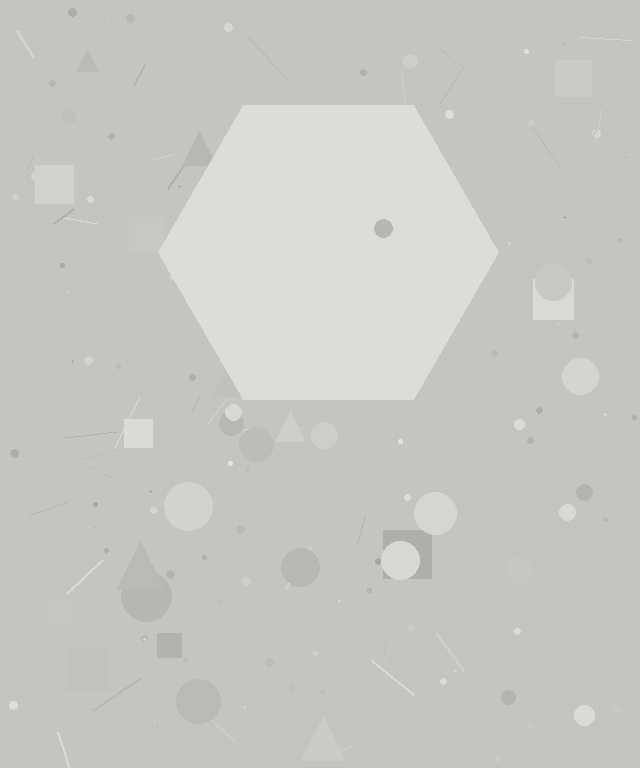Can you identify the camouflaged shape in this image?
The camouflaged shape is a hexagon.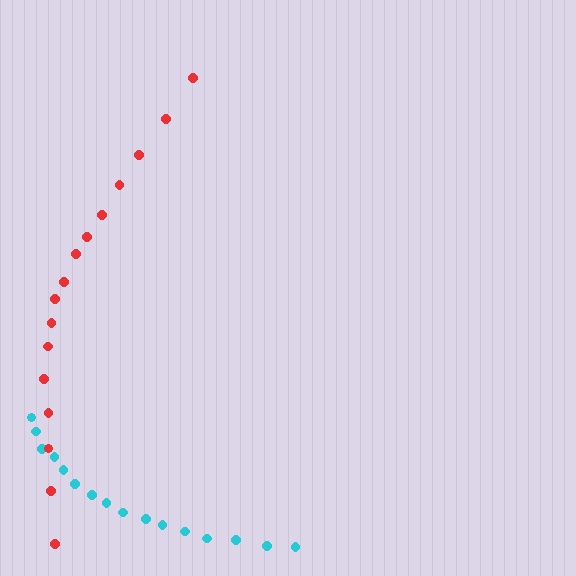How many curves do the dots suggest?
There are 2 distinct paths.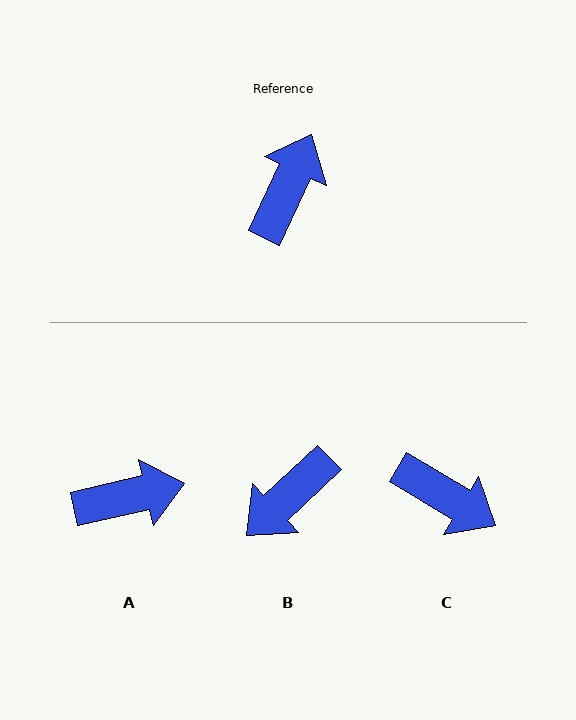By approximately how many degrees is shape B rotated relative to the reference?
Approximately 158 degrees counter-clockwise.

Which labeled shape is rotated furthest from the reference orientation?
B, about 158 degrees away.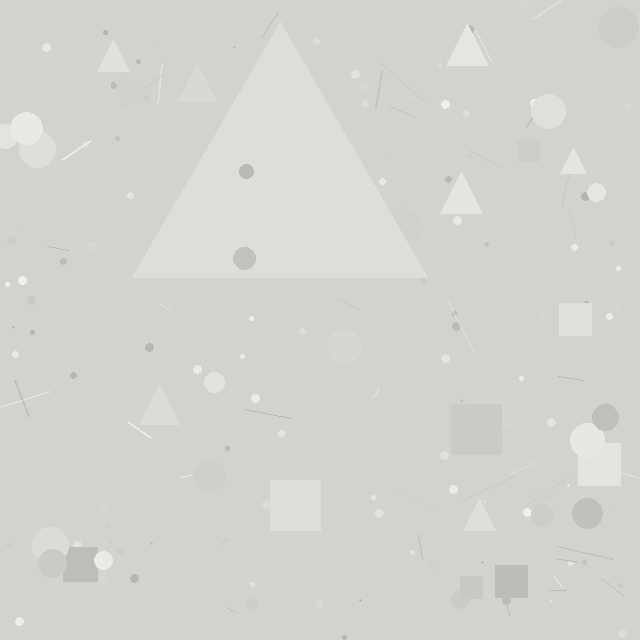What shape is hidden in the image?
A triangle is hidden in the image.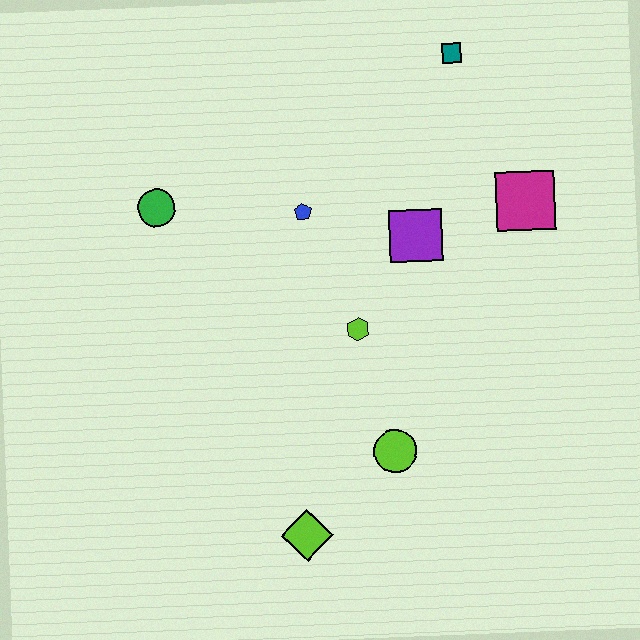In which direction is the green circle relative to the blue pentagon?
The green circle is to the left of the blue pentagon.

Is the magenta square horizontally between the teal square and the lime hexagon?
No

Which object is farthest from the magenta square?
The lime diamond is farthest from the magenta square.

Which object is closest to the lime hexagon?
The purple square is closest to the lime hexagon.